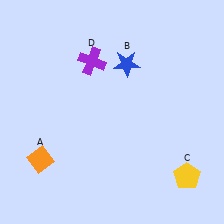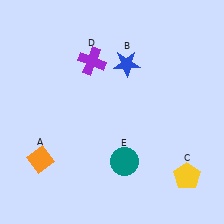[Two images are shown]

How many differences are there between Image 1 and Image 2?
There is 1 difference between the two images.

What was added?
A teal circle (E) was added in Image 2.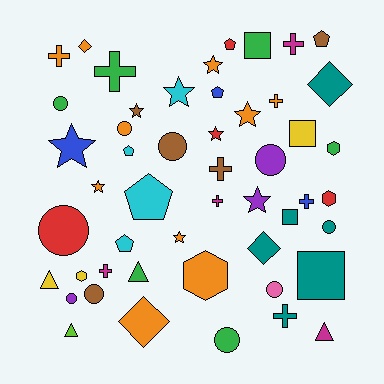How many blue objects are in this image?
There are 3 blue objects.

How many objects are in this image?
There are 50 objects.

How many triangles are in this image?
There are 4 triangles.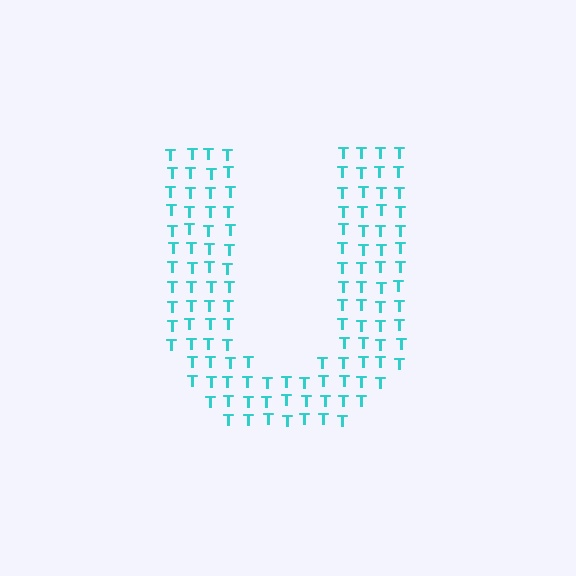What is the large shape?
The large shape is the letter U.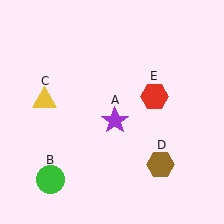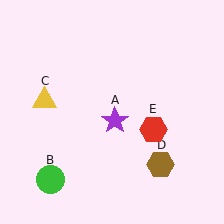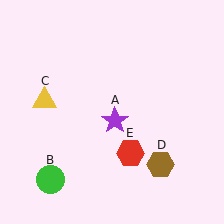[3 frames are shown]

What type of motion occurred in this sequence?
The red hexagon (object E) rotated clockwise around the center of the scene.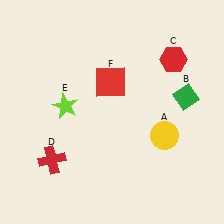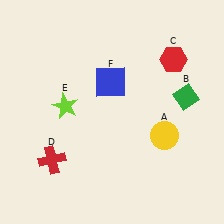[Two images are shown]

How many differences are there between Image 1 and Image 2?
There is 1 difference between the two images.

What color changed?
The square (F) changed from red in Image 1 to blue in Image 2.